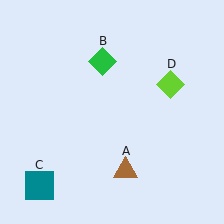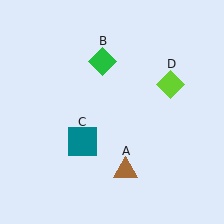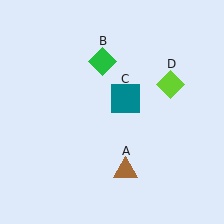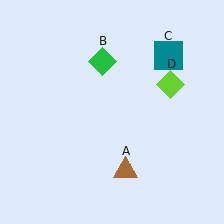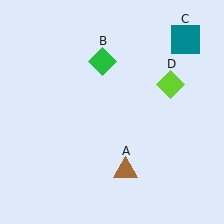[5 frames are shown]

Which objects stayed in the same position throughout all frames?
Brown triangle (object A) and green diamond (object B) and lime diamond (object D) remained stationary.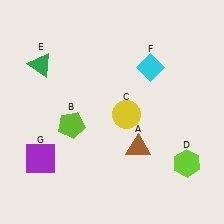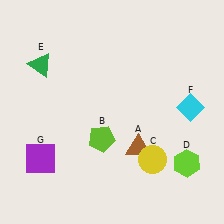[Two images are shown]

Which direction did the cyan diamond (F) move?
The cyan diamond (F) moved down.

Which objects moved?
The objects that moved are: the lime pentagon (B), the yellow circle (C), the cyan diamond (F).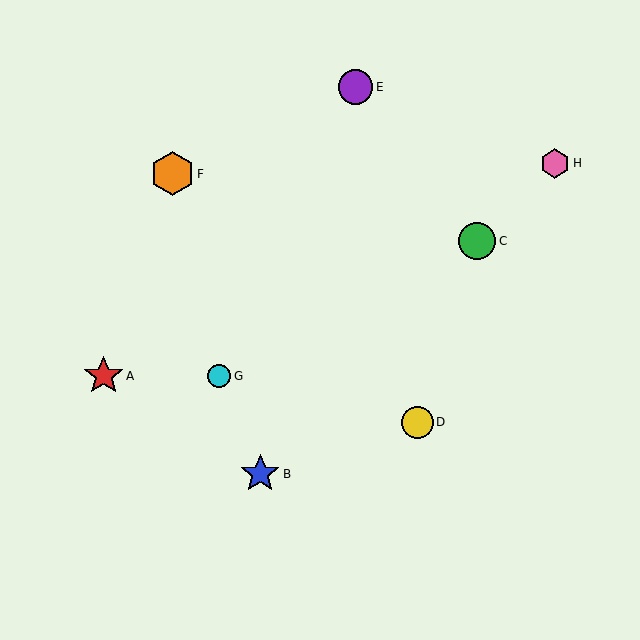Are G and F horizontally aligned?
No, G is at y≈376 and F is at y≈174.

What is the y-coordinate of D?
Object D is at y≈422.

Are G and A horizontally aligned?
Yes, both are at y≈376.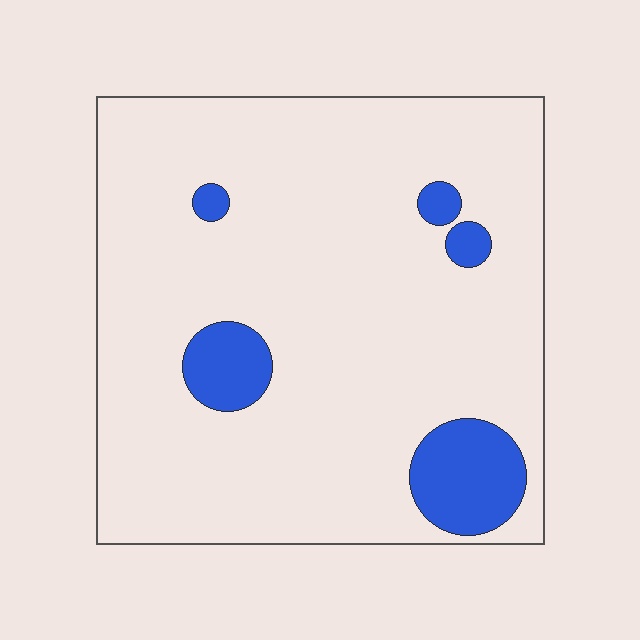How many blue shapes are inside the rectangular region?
5.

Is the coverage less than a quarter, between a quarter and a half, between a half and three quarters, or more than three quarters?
Less than a quarter.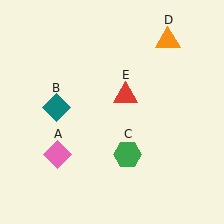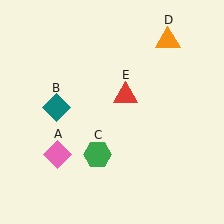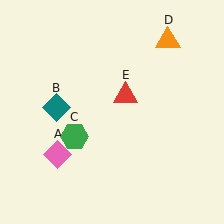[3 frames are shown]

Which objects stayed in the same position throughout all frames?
Pink diamond (object A) and teal diamond (object B) and orange triangle (object D) and red triangle (object E) remained stationary.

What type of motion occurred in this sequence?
The green hexagon (object C) rotated clockwise around the center of the scene.